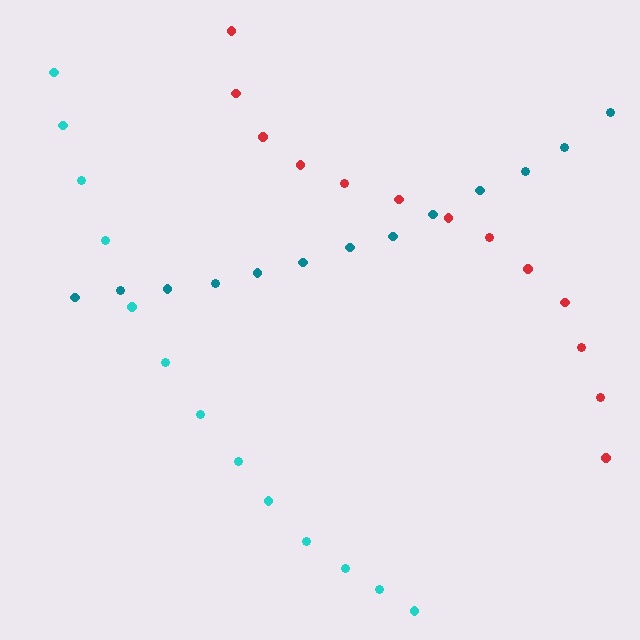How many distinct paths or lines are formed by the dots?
There are 3 distinct paths.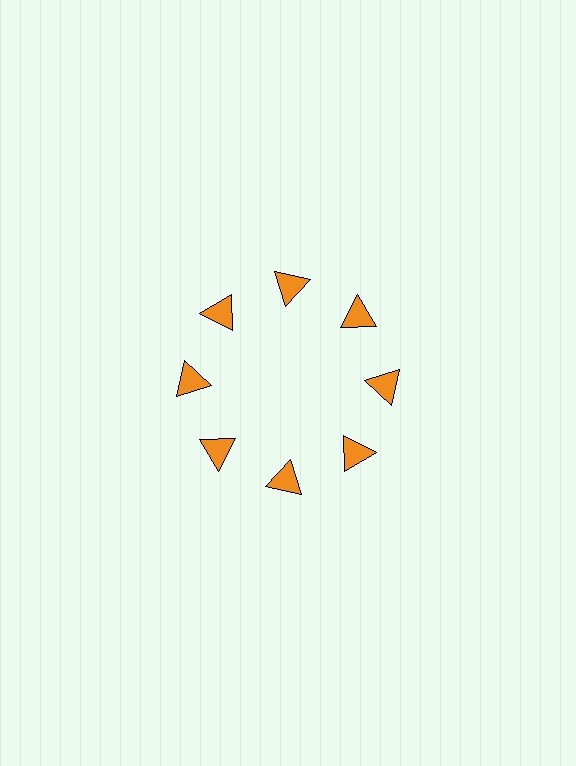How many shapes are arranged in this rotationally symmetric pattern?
There are 8 shapes, arranged in 8 groups of 1.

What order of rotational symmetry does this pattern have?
This pattern has 8-fold rotational symmetry.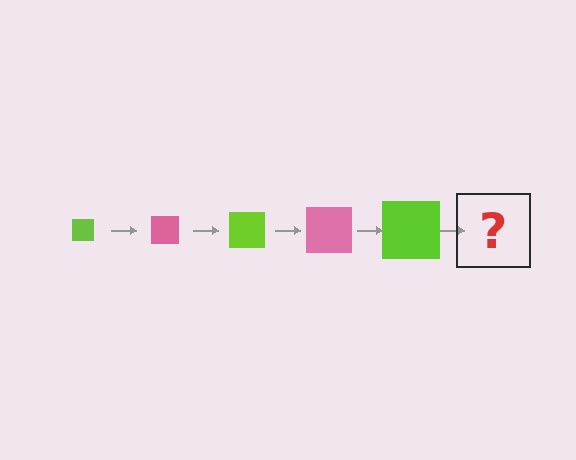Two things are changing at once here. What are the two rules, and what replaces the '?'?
The two rules are that the square grows larger each step and the color cycles through lime and pink. The '?' should be a pink square, larger than the previous one.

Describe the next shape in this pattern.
It should be a pink square, larger than the previous one.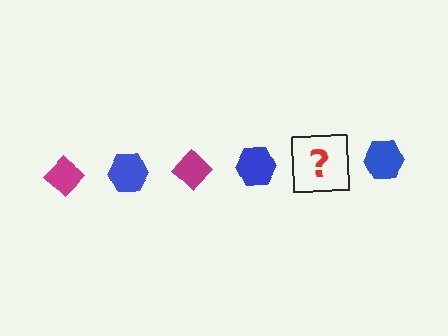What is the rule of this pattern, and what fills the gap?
The rule is that the pattern alternates between magenta diamond and blue hexagon. The gap should be filled with a magenta diamond.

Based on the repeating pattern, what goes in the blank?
The blank should be a magenta diamond.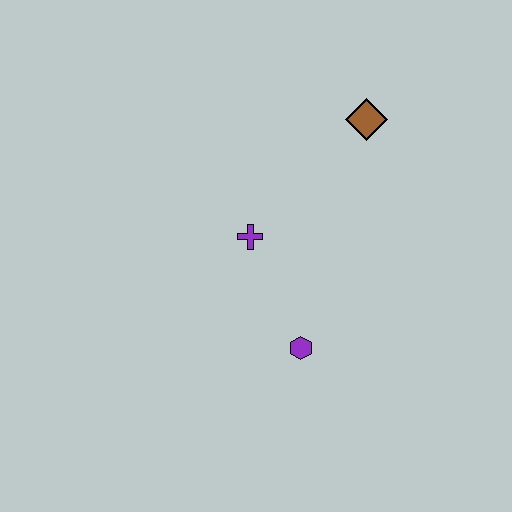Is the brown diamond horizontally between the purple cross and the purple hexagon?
No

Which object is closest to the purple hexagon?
The purple cross is closest to the purple hexagon.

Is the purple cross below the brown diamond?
Yes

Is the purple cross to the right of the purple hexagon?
No